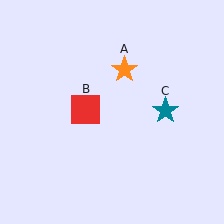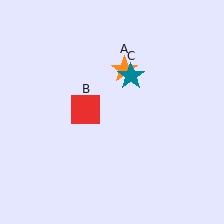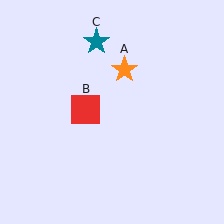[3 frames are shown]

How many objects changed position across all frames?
1 object changed position: teal star (object C).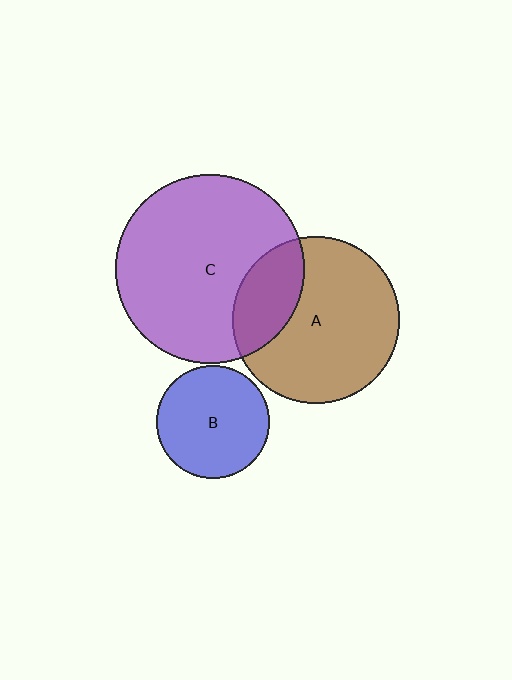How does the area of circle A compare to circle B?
Approximately 2.2 times.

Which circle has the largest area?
Circle C (purple).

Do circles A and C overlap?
Yes.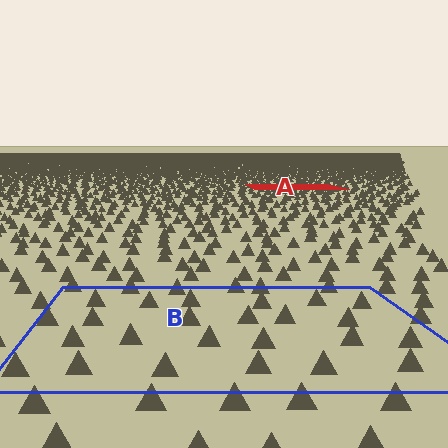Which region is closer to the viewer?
Region B is closer. The texture elements there are larger and more spread out.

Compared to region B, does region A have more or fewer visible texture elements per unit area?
Region A has more texture elements per unit area — they are packed more densely because it is farther away.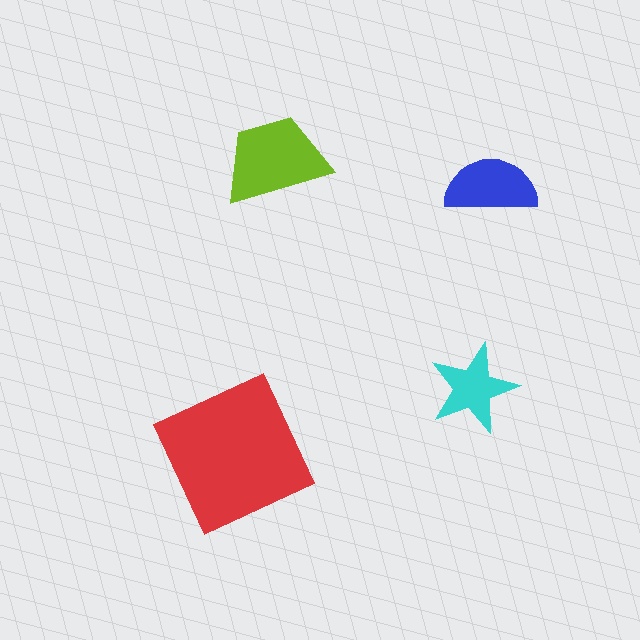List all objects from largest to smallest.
The red square, the lime trapezoid, the blue semicircle, the cyan star.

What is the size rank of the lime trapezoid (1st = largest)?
2nd.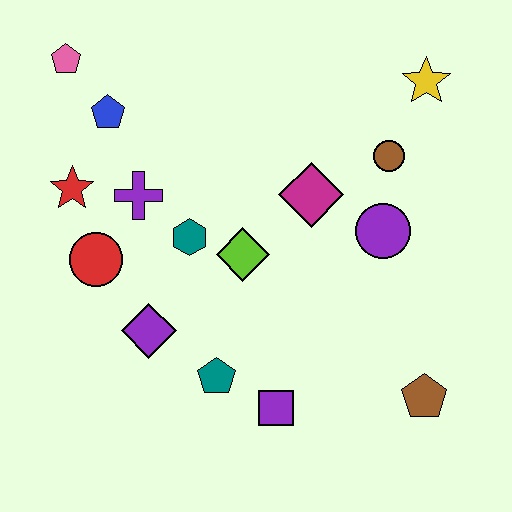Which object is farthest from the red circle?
The yellow star is farthest from the red circle.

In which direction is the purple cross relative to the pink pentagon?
The purple cross is below the pink pentagon.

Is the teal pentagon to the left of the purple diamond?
No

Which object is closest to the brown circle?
The purple circle is closest to the brown circle.